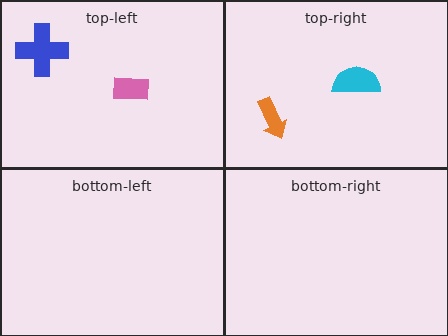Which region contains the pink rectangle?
The top-left region.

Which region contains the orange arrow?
The top-right region.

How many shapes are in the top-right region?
2.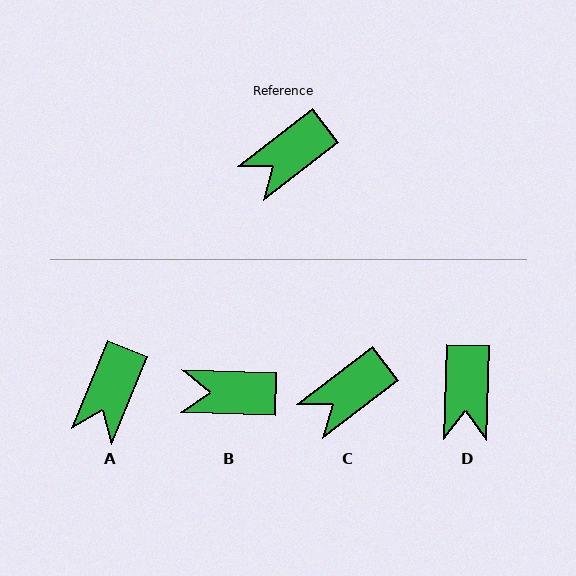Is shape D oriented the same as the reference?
No, it is off by about 51 degrees.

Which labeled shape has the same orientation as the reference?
C.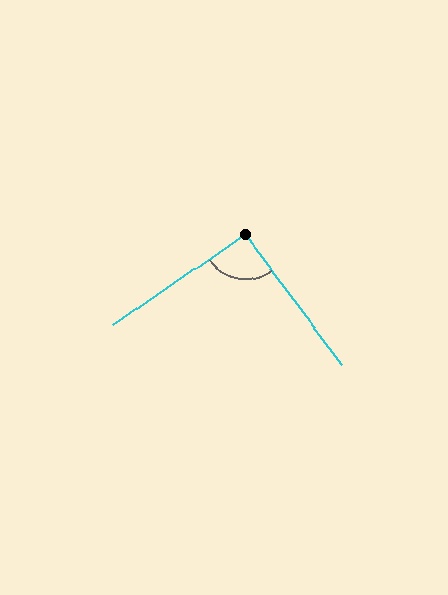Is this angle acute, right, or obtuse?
It is approximately a right angle.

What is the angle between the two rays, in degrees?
Approximately 92 degrees.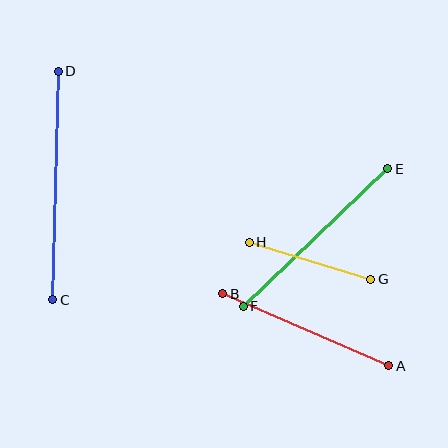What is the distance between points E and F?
The distance is approximately 200 pixels.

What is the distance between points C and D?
The distance is approximately 229 pixels.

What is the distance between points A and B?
The distance is approximately 181 pixels.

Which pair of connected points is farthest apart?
Points C and D are farthest apart.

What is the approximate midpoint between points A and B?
The midpoint is at approximately (306, 330) pixels.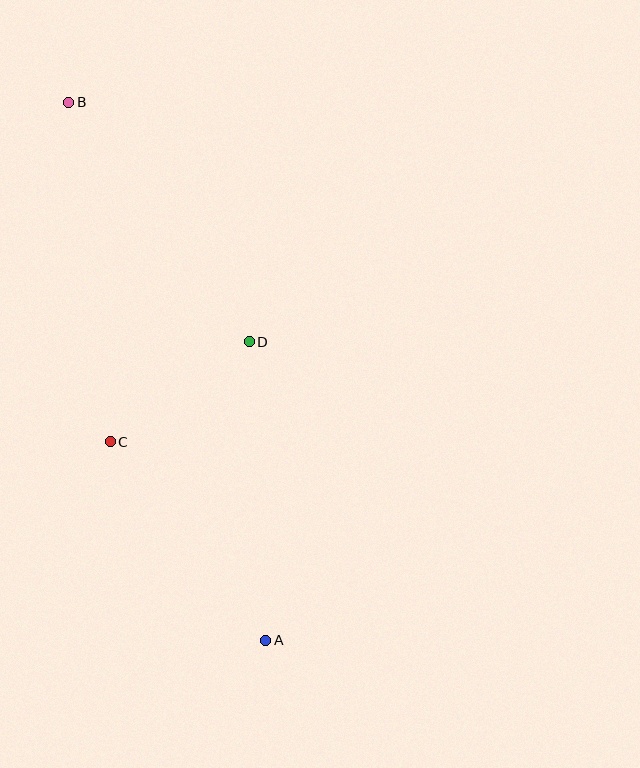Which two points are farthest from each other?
Points A and B are farthest from each other.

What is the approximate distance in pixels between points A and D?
The distance between A and D is approximately 299 pixels.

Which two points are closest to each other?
Points C and D are closest to each other.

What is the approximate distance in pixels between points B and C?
The distance between B and C is approximately 342 pixels.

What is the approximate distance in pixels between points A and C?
The distance between A and C is approximately 252 pixels.